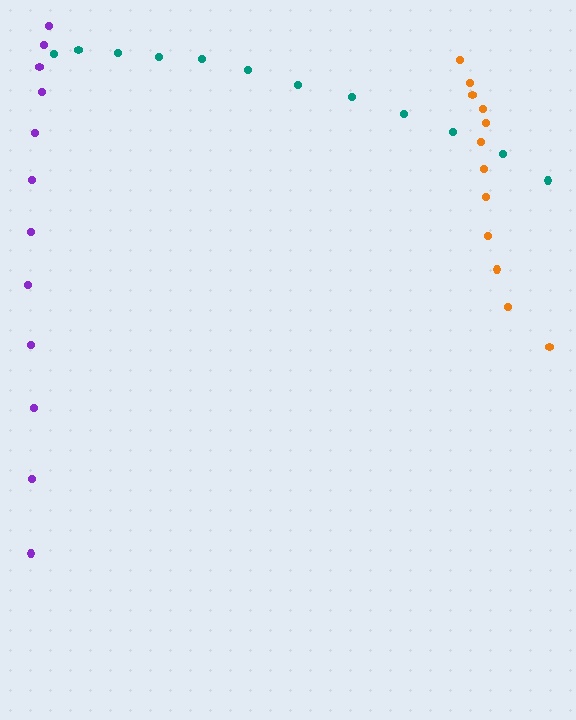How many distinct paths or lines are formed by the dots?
There are 3 distinct paths.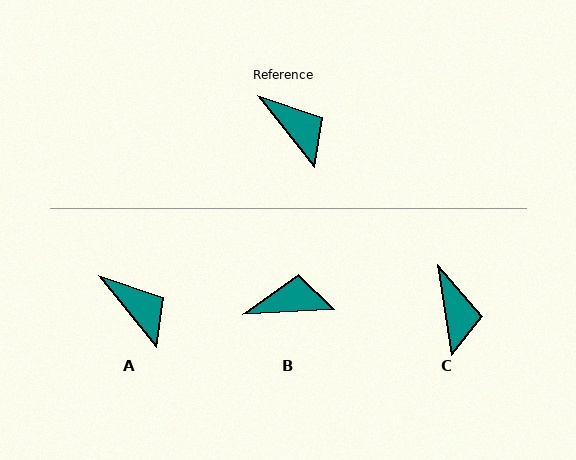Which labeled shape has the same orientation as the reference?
A.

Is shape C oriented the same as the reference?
No, it is off by about 30 degrees.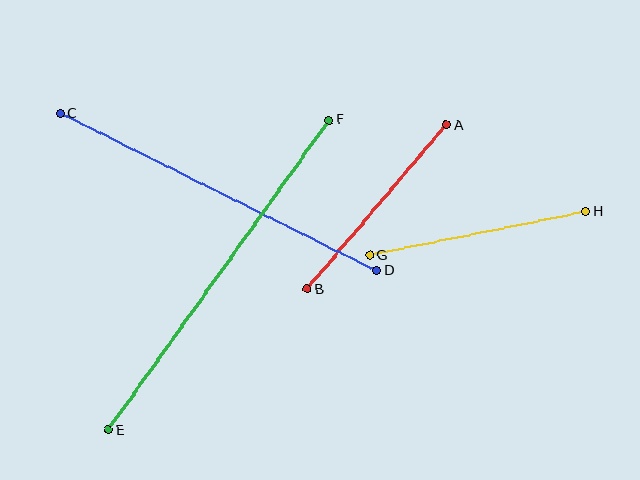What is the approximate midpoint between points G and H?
The midpoint is at approximately (478, 233) pixels.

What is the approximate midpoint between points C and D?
The midpoint is at approximately (219, 192) pixels.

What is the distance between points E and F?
The distance is approximately 381 pixels.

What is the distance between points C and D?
The distance is approximately 353 pixels.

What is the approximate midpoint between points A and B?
The midpoint is at approximately (377, 207) pixels.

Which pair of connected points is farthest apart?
Points E and F are farthest apart.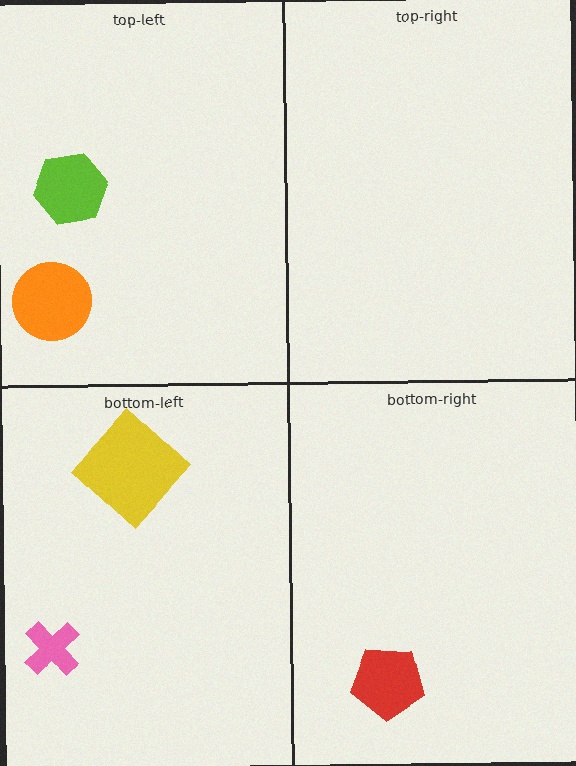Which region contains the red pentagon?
The bottom-right region.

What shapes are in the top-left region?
The orange circle, the lime hexagon.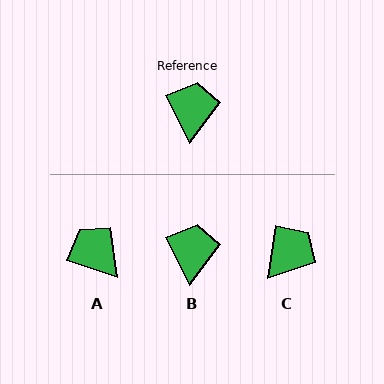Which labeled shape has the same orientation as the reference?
B.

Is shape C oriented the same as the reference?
No, it is off by about 36 degrees.